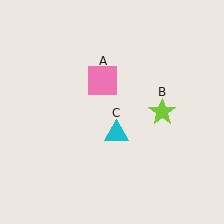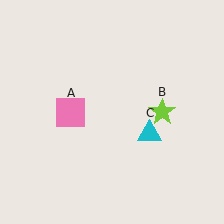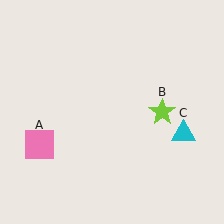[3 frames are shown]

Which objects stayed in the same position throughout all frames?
Lime star (object B) remained stationary.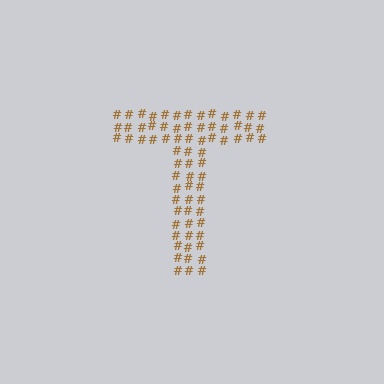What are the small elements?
The small elements are hash symbols.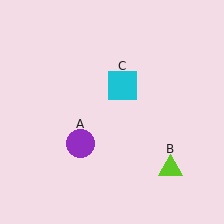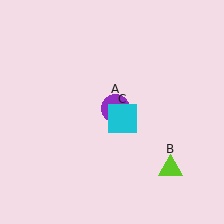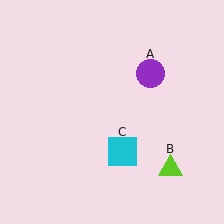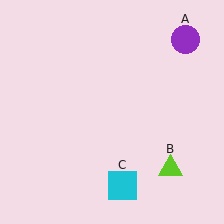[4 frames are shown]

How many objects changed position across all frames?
2 objects changed position: purple circle (object A), cyan square (object C).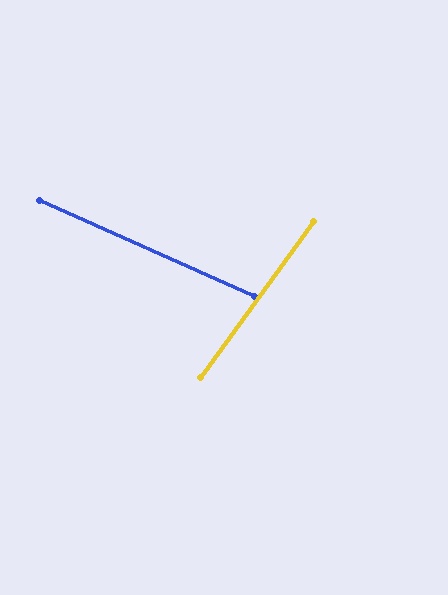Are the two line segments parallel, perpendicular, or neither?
Neither parallel nor perpendicular — they differ by about 78°.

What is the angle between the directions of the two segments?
Approximately 78 degrees.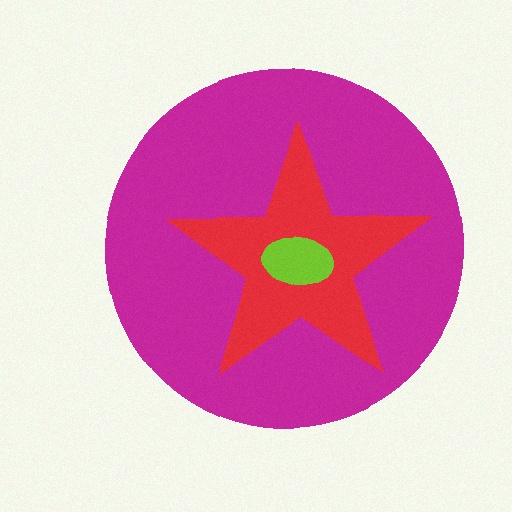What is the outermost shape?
The magenta circle.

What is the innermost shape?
The lime ellipse.